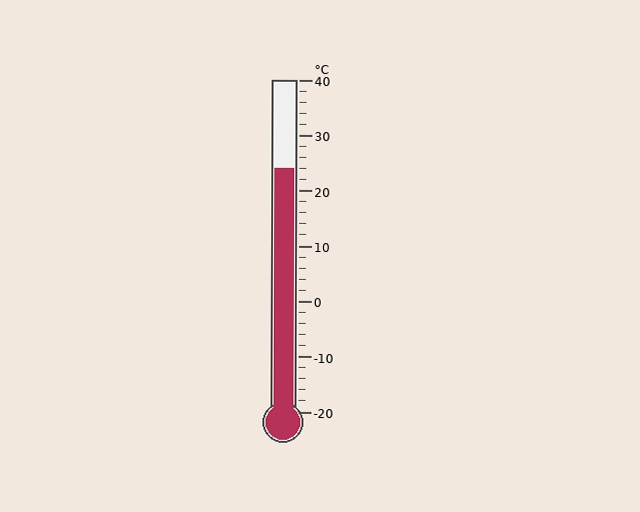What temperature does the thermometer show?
The thermometer shows approximately 24°C.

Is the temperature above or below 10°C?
The temperature is above 10°C.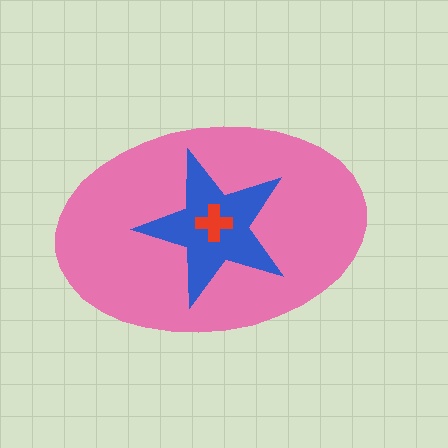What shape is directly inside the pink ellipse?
The blue star.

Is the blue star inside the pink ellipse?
Yes.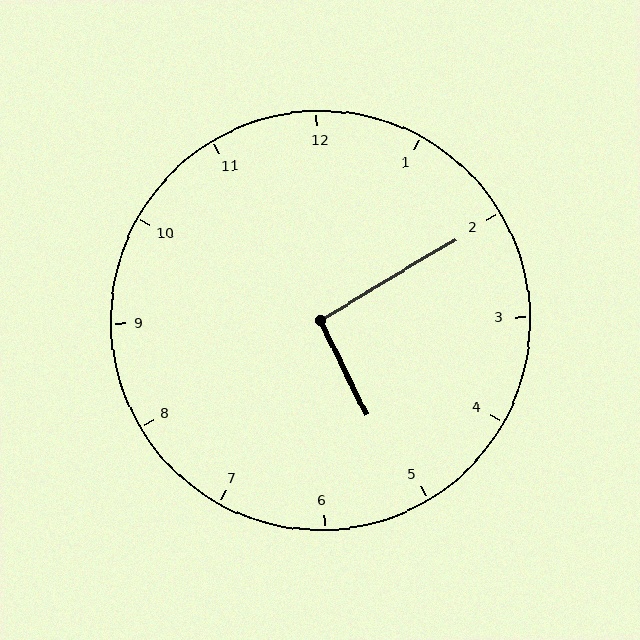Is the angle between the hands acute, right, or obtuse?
It is right.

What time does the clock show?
5:10.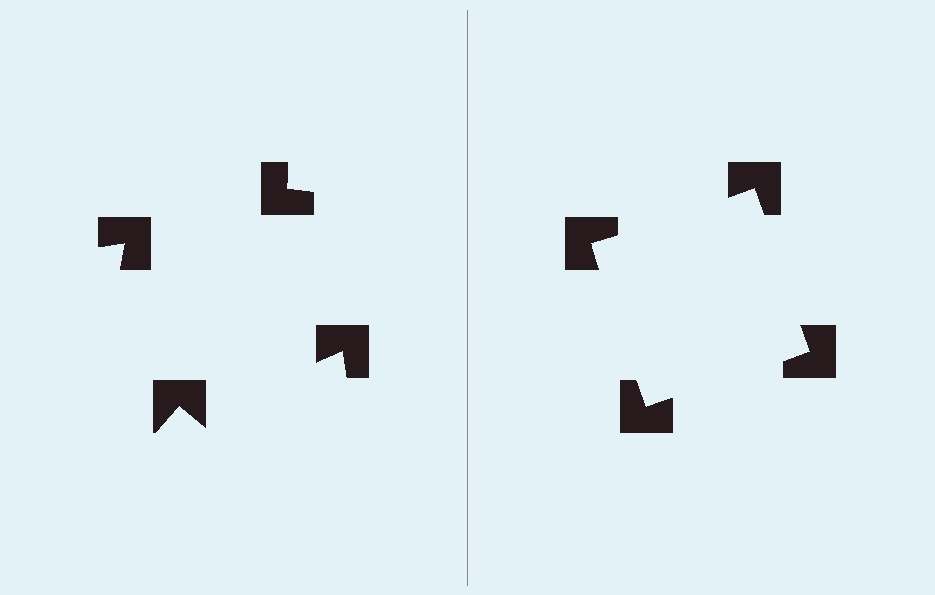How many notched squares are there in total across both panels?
8 — 4 on each side.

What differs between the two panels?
The notched squares are positioned identically on both sides; only the wedge orientations differ. On the right they align to a square; on the left they are misaligned.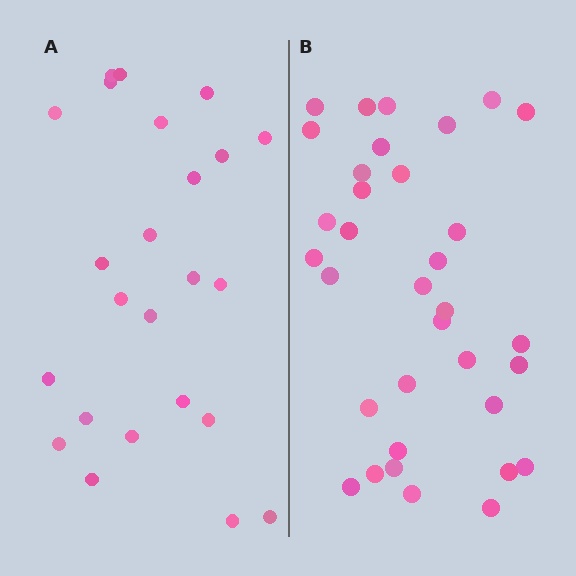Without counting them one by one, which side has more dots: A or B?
Region B (the right region) has more dots.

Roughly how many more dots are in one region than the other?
Region B has roughly 10 or so more dots than region A.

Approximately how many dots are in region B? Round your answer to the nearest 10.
About 30 dots. (The exact count is 34, which rounds to 30.)